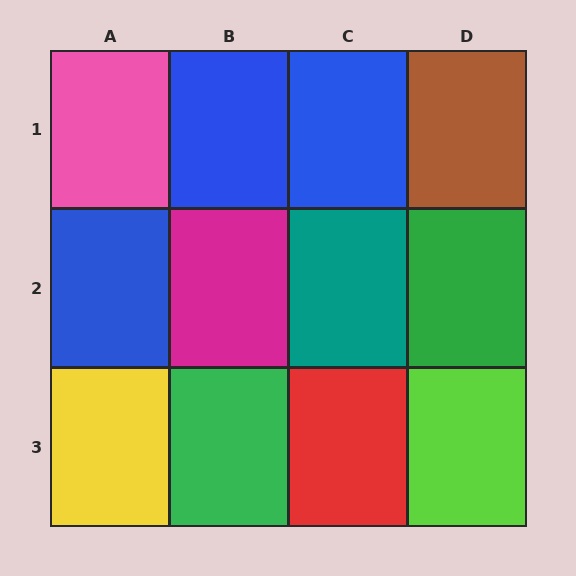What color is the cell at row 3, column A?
Yellow.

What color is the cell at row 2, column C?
Teal.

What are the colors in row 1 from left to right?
Pink, blue, blue, brown.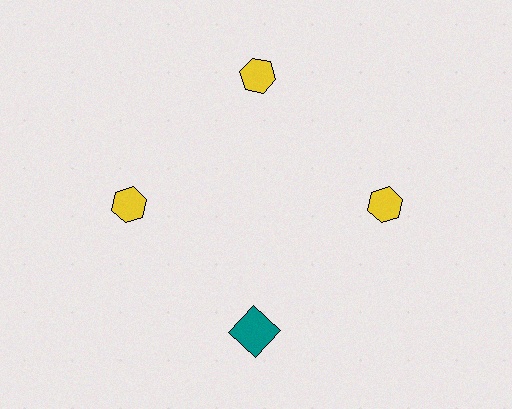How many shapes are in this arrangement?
There are 4 shapes arranged in a ring pattern.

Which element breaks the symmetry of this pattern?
The teal square at roughly the 6 o'clock position breaks the symmetry. All other shapes are yellow hexagons.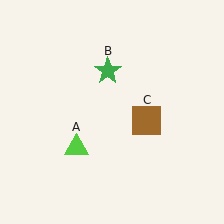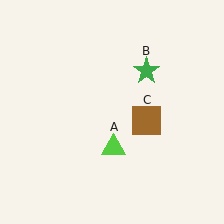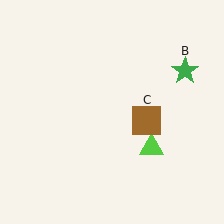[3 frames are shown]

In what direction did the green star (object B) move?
The green star (object B) moved right.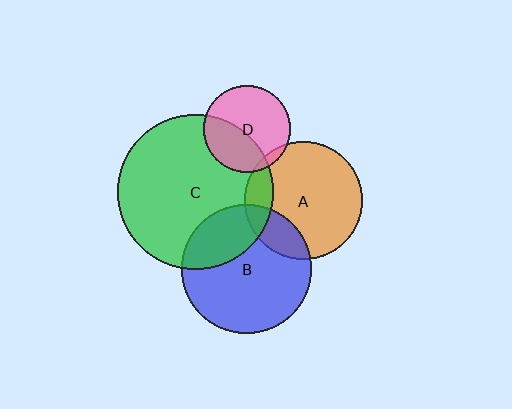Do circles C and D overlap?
Yes.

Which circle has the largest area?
Circle C (green).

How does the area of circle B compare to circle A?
Approximately 1.2 times.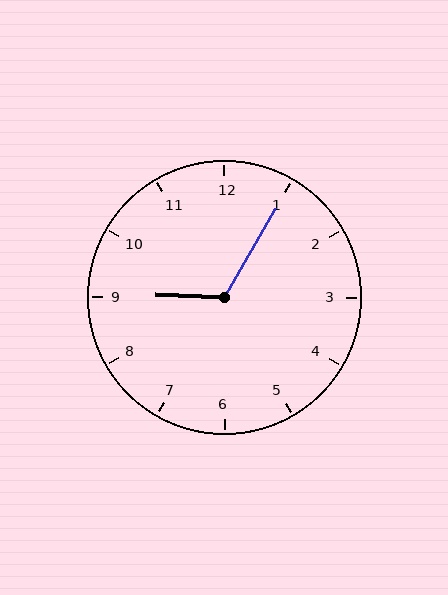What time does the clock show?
9:05.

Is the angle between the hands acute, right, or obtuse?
It is obtuse.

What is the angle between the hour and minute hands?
Approximately 118 degrees.